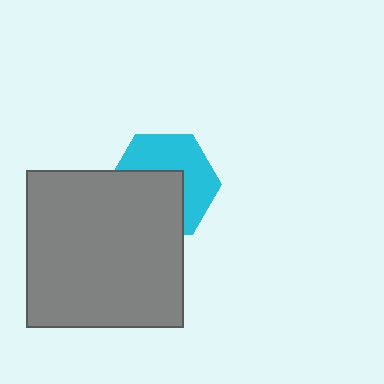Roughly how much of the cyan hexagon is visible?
About half of it is visible (roughly 51%).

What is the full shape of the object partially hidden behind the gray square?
The partially hidden object is a cyan hexagon.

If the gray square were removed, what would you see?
You would see the complete cyan hexagon.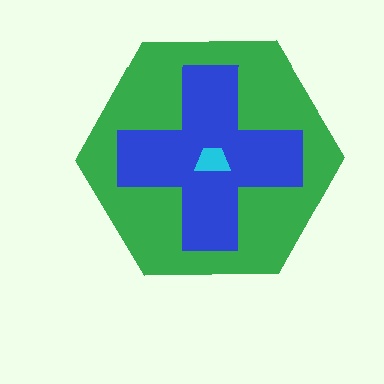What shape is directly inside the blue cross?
The cyan trapezoid.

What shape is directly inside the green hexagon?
The blue cross.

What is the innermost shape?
The cyan trapezoid.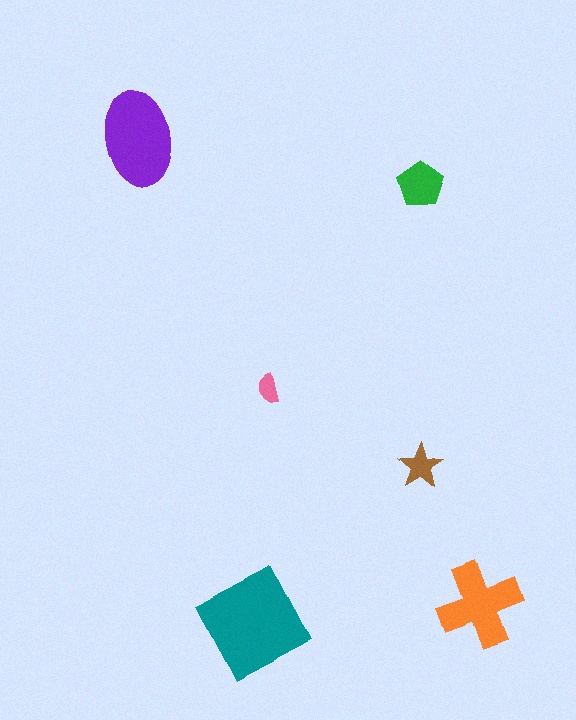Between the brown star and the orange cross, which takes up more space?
The orange cross.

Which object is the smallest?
The pink semicircle.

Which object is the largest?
The teal diamond.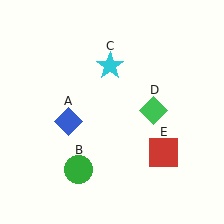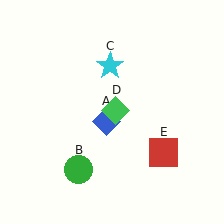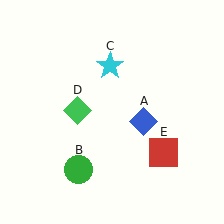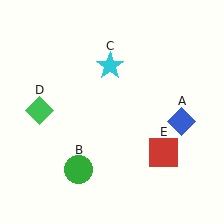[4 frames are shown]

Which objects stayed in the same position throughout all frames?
Green circle (object B) and cyan star (object C) and red square (object E) remained stationary.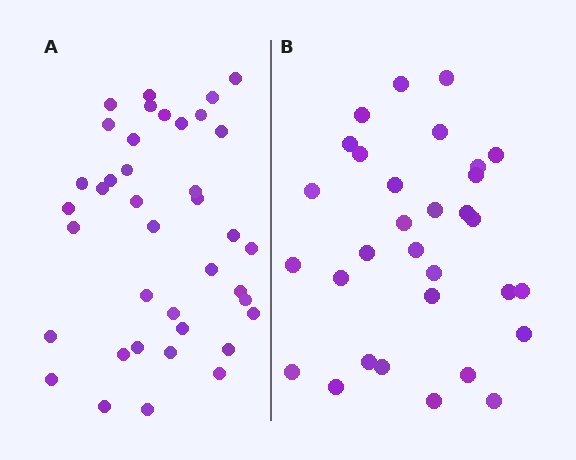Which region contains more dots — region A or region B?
Region A (the left region) has more dots.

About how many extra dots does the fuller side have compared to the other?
Region A has roughly 8 or so more dots than region B.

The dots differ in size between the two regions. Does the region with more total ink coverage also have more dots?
No. Region B has more total ink coverage because its dots are larger, but region A actually contains more individual dots. Total area can be misleading — the number of items is what matters here.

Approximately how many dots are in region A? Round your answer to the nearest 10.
About 40 dots. (The exact count is 39, which rounds to 40.)